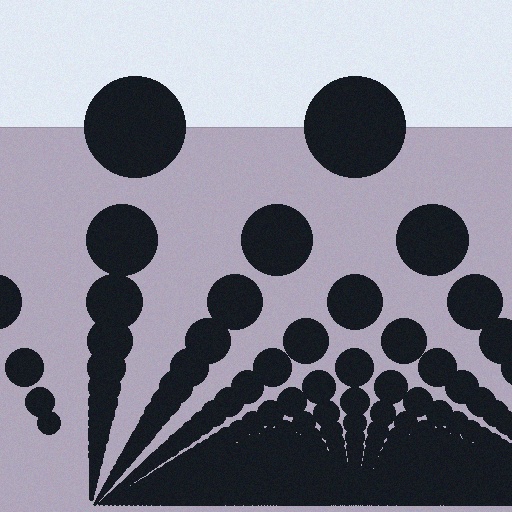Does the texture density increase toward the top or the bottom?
Density increases toward the bottom.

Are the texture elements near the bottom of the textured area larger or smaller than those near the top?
Smaller. The gradient is inverted — elements near the bottom are smaller and denser.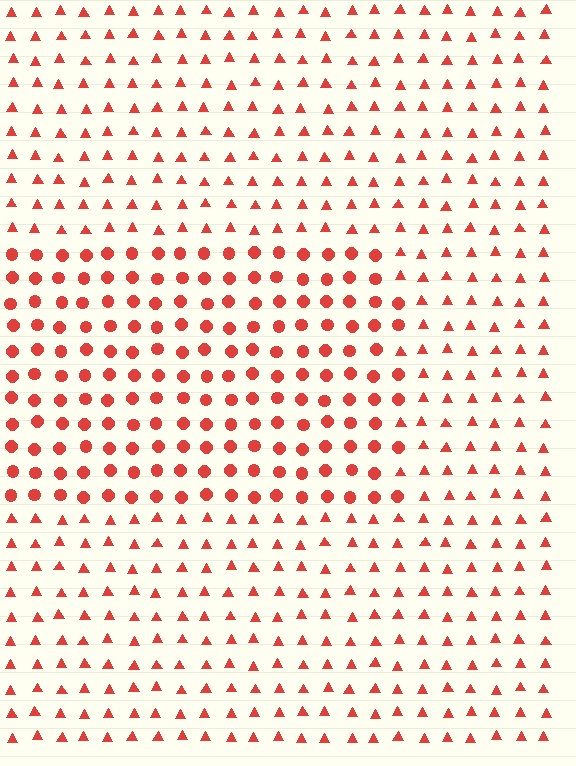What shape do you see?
I see a rectangle.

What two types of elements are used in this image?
The image uses circles inside the rectangle region and triangles outside it.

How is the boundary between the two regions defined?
The boundary is defined by a change in element shape: circles inside vs. triangles outside. All elements share the same color and spacing.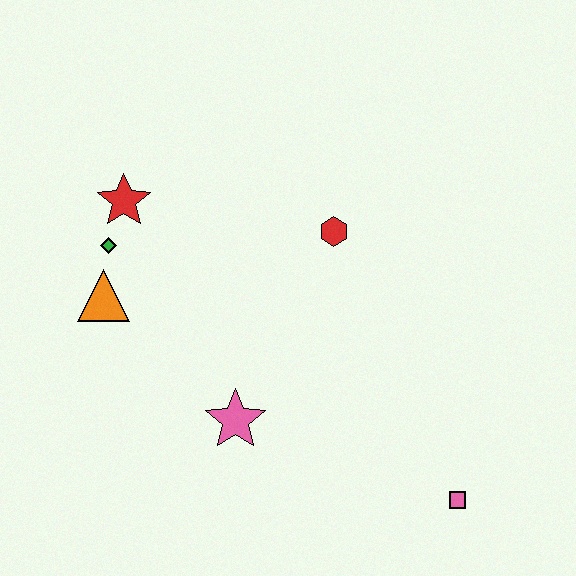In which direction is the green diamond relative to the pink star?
The green diamond is above the pink star.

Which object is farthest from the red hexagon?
The pink square is farthest from the red hexagon.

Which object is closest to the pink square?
The pink star is closest to the pink square.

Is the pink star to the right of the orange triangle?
Yes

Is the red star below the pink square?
No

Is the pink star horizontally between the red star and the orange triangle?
No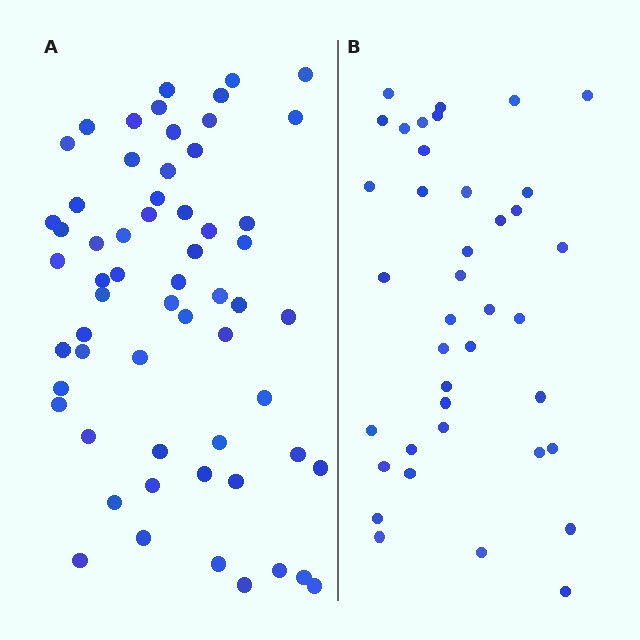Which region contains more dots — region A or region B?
Region A (the left region) has more dots.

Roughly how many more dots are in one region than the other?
Region A has approximately 20 more dots than region B.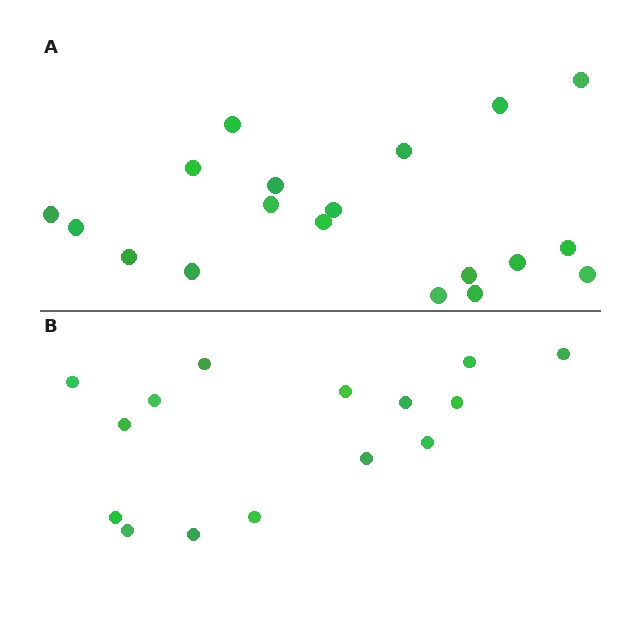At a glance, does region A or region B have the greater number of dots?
Region A (the top region) has more dots.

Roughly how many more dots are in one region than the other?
Region A has about 4 more dots than region B.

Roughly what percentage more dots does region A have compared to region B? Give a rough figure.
About 25% more.